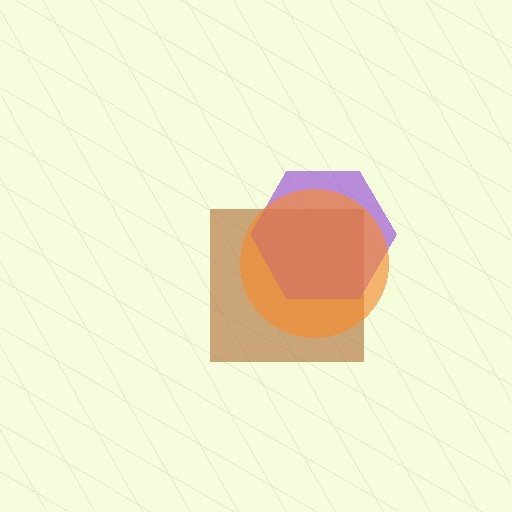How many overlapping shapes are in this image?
There are 3 overlapping shapes in the image.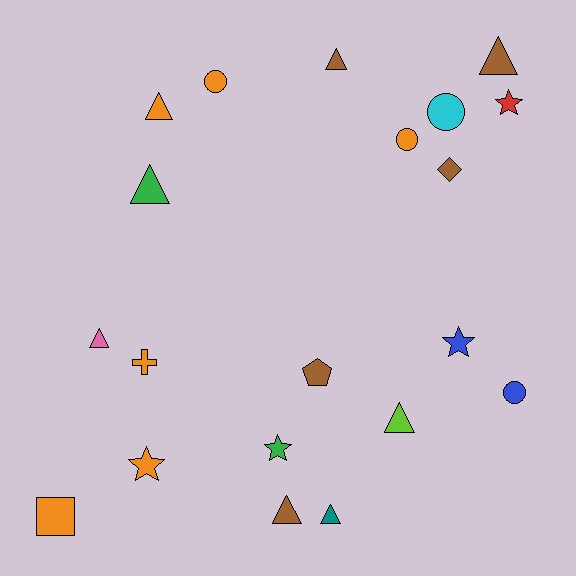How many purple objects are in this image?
There are no purple objects.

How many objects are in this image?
There are 20 objects.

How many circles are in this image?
There are 4 circles.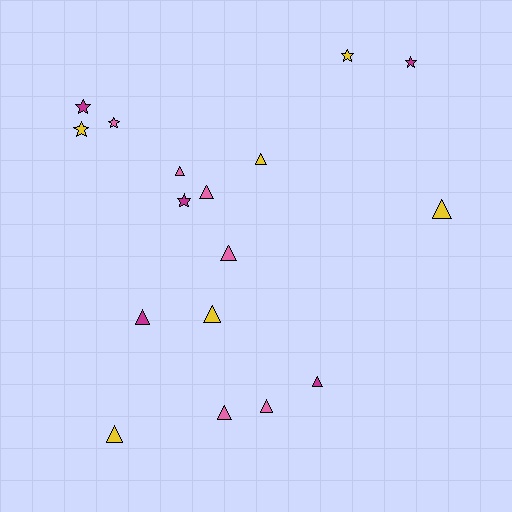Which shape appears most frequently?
Triangle, with 11 objects.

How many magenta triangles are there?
There are 2 magenta triangles.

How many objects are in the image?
There are 17 objects.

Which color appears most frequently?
Pink, with 6 objects.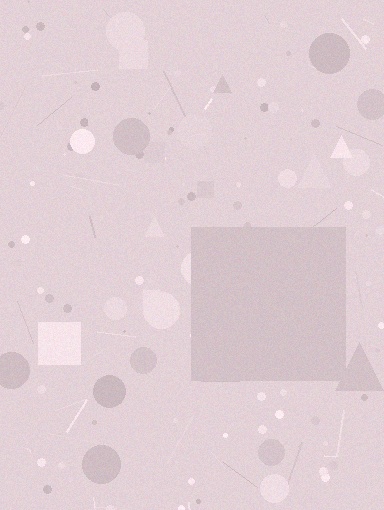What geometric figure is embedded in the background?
A square is embedded in the background.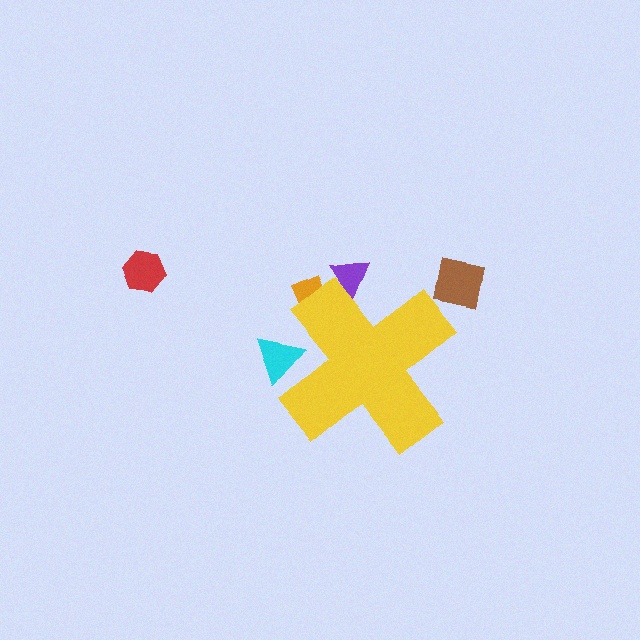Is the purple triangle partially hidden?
Yes, the purple triangle is partially hidden behind the yellow cross.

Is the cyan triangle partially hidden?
Yes, the cyan triangle is partially hidden behind the yellow cross.